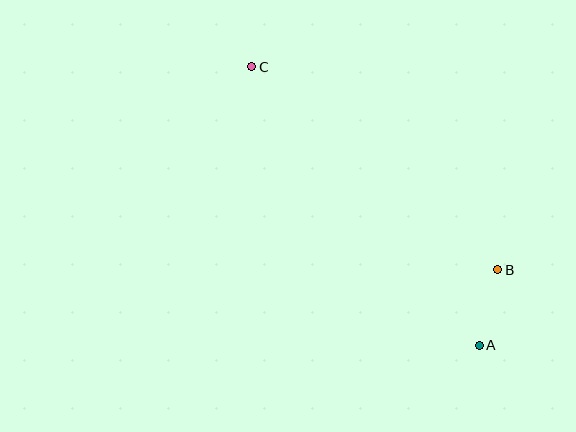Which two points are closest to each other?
Points A and B are closest to each other.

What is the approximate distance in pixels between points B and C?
The distance between B and C is approximately 319 pixels.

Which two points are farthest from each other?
Points A and C are farthest from each other.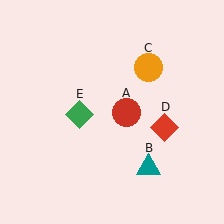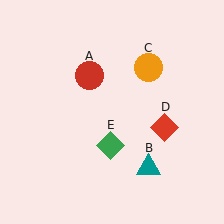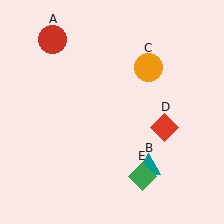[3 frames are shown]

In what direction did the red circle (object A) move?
The red circle (object A) moved up and to the left.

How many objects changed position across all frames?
2 objects changed position: red circle (object A), green diamond (object E).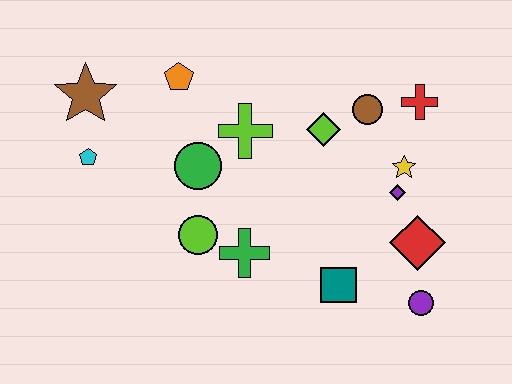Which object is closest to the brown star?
The cyan pentagon is closest to the brown star.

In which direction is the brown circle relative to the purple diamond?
The brown circle is above the purple diamond.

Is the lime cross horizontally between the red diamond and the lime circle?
Yes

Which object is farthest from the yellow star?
The brown star is farthest from the yellow star.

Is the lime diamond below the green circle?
No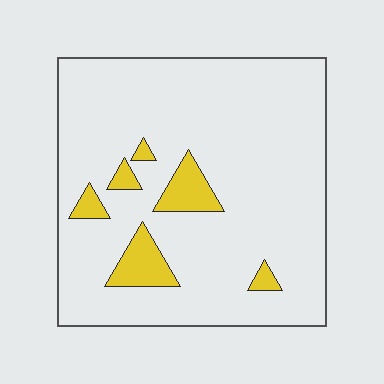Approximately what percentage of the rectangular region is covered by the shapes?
Approximately 10%.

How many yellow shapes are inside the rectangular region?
6.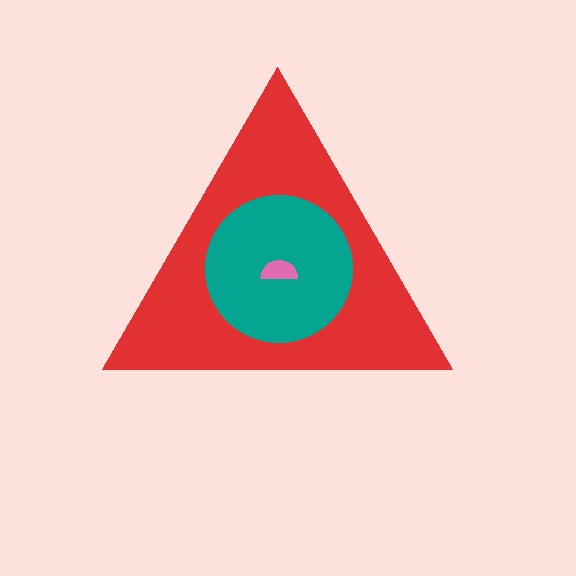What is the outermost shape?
The red triangle.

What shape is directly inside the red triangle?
The teal circle.